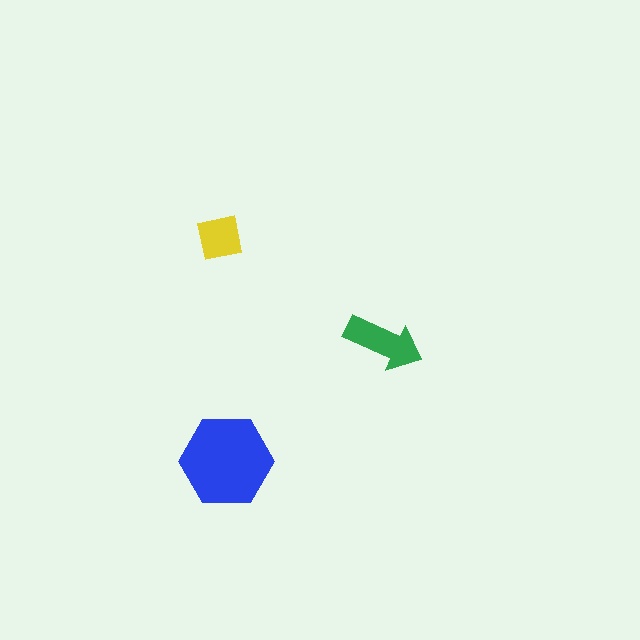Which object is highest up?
The yellow square is topmost.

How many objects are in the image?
There are 3 objects in the image.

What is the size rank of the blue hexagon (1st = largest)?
1st.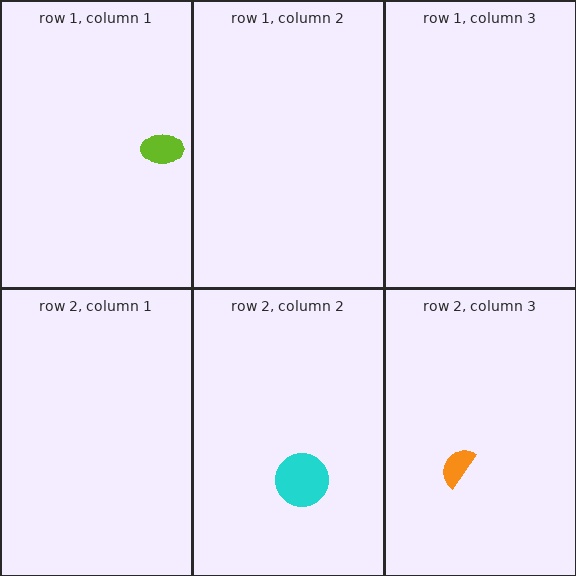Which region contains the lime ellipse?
The row 1, column 1 region.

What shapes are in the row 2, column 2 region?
The cyan circle.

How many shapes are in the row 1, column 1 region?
1.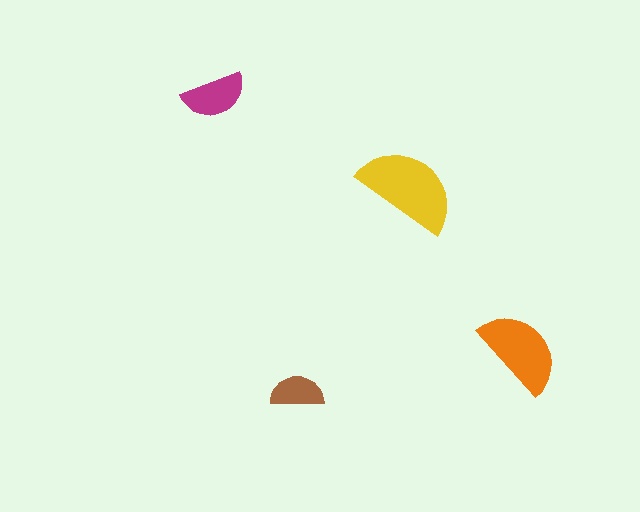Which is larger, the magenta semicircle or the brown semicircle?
The magenta one.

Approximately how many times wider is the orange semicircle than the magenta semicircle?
About 1.5 times wider.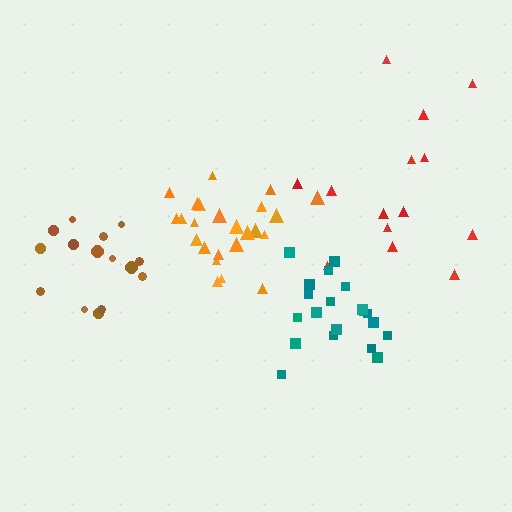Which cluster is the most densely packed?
Teal.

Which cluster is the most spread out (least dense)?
Red.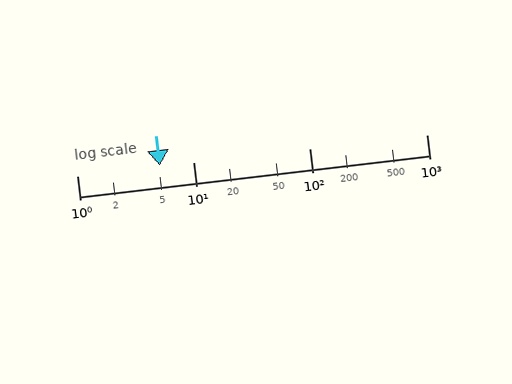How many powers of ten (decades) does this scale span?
The scale spans 3 decades, from 1 to 1000.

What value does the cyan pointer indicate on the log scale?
The pointer indicates approximately 5.1.